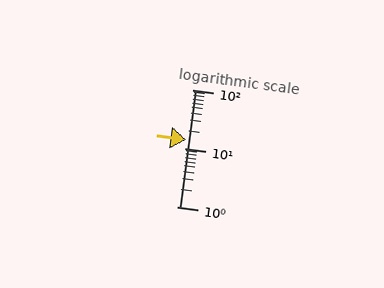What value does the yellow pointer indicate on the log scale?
The pointer indicates approximately 14.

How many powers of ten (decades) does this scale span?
The scale spans 2 decades, from 1 to 100.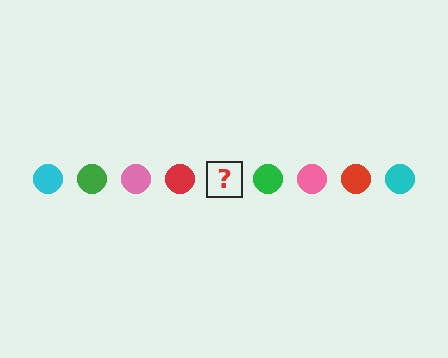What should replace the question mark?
The question mark should be replaced with a cyan circle.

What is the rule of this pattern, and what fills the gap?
The rule is that the pattern cycles through cyan, green, pink, red circles. The gap should be filled with a cyan circle.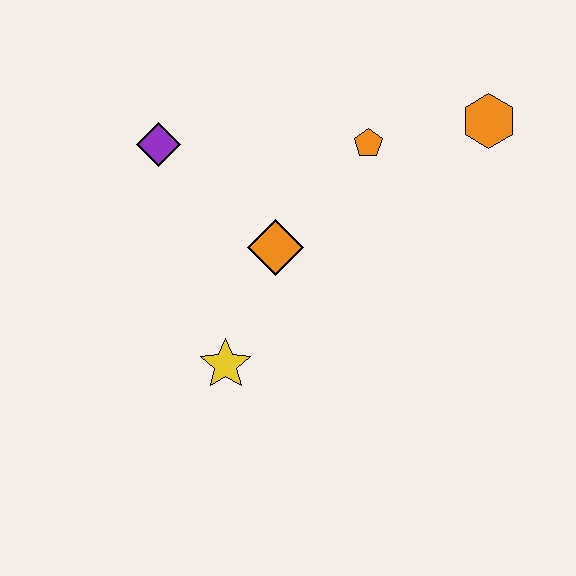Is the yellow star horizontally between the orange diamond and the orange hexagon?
No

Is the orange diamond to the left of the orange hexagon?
Yes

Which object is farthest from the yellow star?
The orange hexagon is farthest from the yellow star.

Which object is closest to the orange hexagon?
The orange pentagon is closest to the orange hexagon.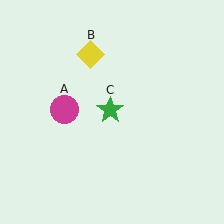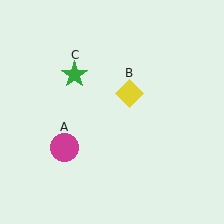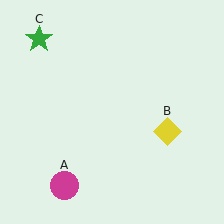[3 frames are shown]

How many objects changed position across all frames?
3 objects changed position: magenta circle (object A), yellow diamond (object B), green star (object C).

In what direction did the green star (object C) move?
The green star (object C) moved up and to the left.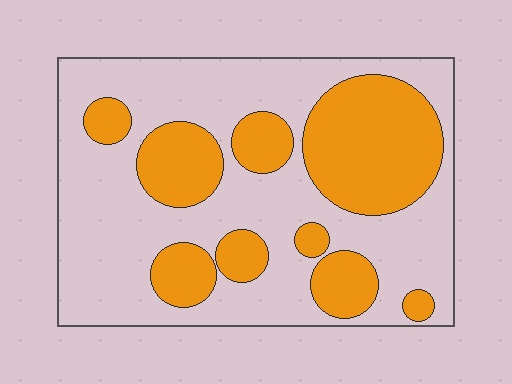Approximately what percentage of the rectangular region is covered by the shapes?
Approximately 35%.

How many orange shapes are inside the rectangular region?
9.